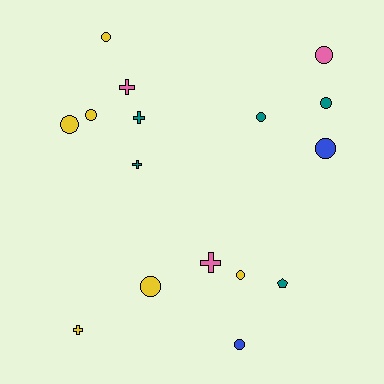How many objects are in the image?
There are 16 objects.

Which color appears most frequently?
Yellow, with 6 objects.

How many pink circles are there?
There is 1 pink circle.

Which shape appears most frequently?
Circle, with 10 objects.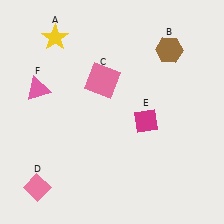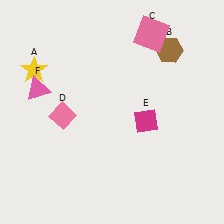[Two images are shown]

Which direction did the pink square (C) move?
The pink square (C) moved right.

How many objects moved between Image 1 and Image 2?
3 objects moved between the two images.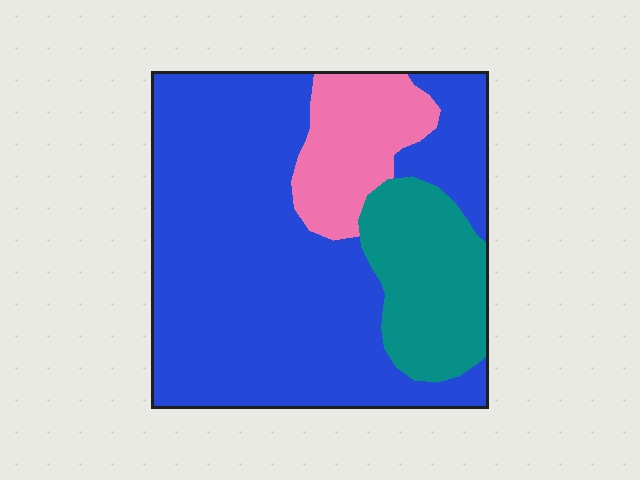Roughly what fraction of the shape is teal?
Teal takes up about one sixth (1/6) of the shape.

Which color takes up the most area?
Blue, at roughly 70%.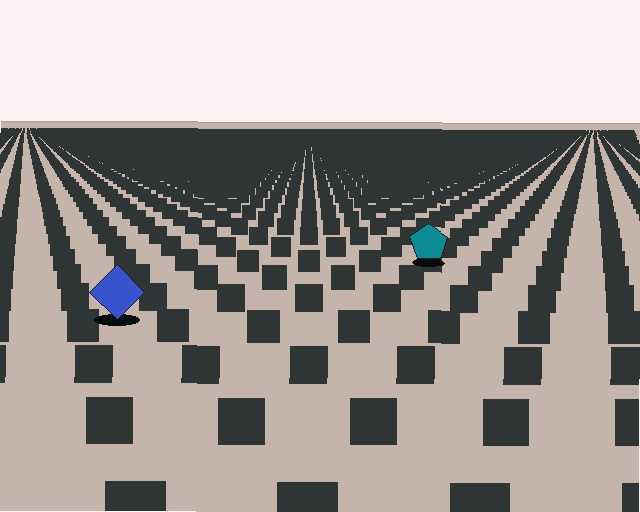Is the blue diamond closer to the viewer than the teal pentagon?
Yes. The blue diamond is closer — you can tell from the texture gradient: the ground texture is coarser near it.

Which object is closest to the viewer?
The blue diamond is closest. The texture marks near it are larger and more spread out.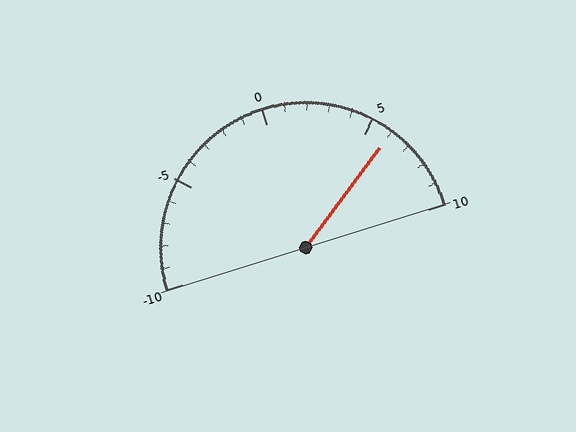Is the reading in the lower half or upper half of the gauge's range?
The reading is in the upper half of the range (-10 to 10).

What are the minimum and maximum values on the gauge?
The gauge ranges from -10 to 10.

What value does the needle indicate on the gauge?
The needle indicates approximately 6.